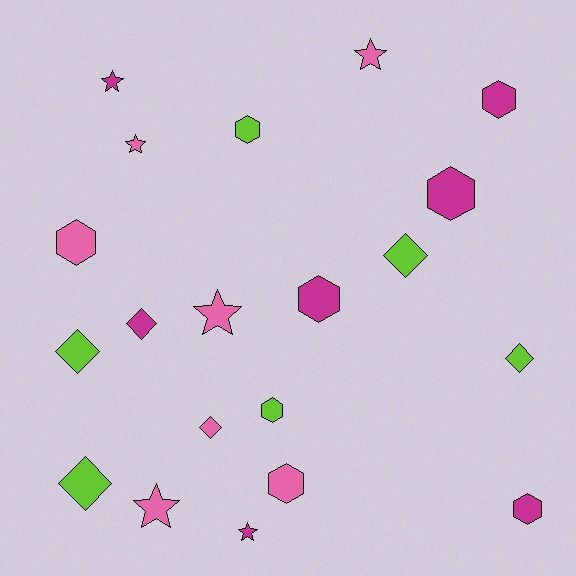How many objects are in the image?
There are 20 objects.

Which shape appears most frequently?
Hexagon, with 8 objects.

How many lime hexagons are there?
There are 2 lime hexagons.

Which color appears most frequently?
Pink, with 7 objects.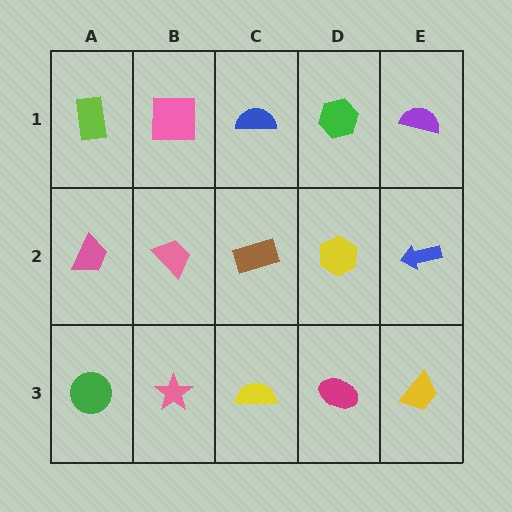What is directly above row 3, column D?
A yellow hexagon.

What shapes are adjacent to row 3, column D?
A yellow hexagon (row 2, column D), a yellow semicircle (row 3, column C), a yellow trapezoid (row 3, column E).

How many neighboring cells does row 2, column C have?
4.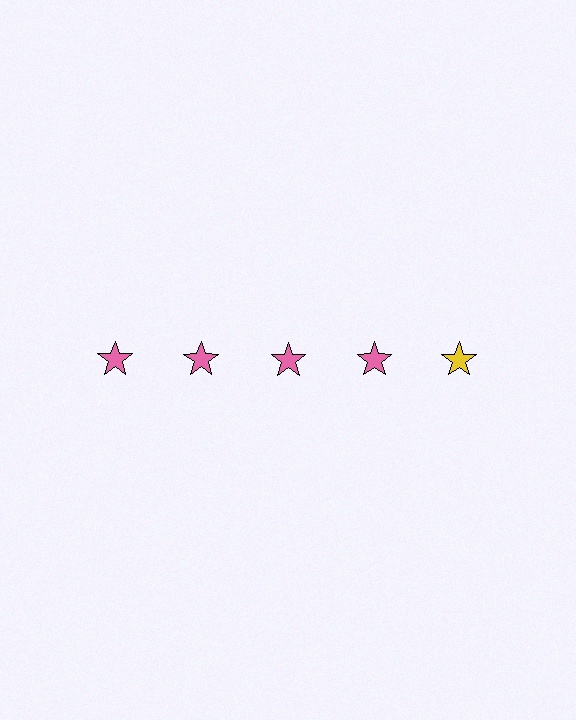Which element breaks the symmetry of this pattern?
The yellow star in the top row, rightmost column breaks the symmetry. All other shapes are pink stars.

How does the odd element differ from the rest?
It has a different color: yellow instead of pink.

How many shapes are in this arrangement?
There are 5 shapes arranged in a grid pattern.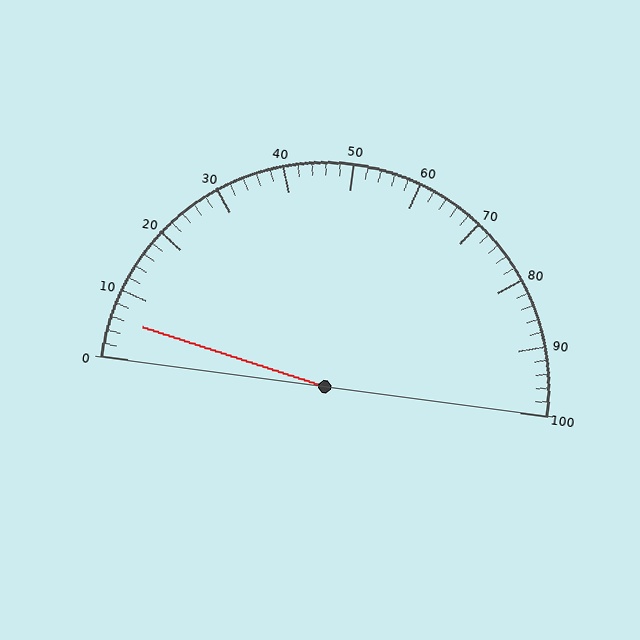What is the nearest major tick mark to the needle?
The nearest major tick mark is 10.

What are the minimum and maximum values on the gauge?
The gauge ranges from 0 to 100.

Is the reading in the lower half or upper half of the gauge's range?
The reading is in the lower half of the range (0 to 100).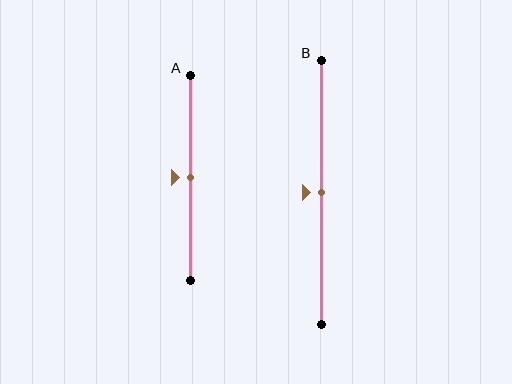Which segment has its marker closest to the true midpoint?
Segment A has its marker closest to the true midpoint.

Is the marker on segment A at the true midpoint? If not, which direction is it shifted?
Yes, the marker on segment A is at the true midpoint.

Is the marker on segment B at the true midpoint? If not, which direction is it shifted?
Yes, the marker on segment B is at the true midpoint.